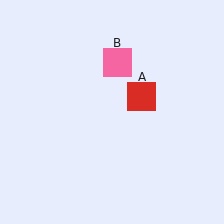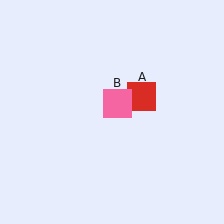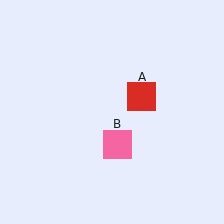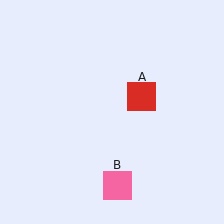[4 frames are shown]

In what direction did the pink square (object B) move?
The pink square (object B) moved down.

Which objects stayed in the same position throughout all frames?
Red square (object A) remained stationary.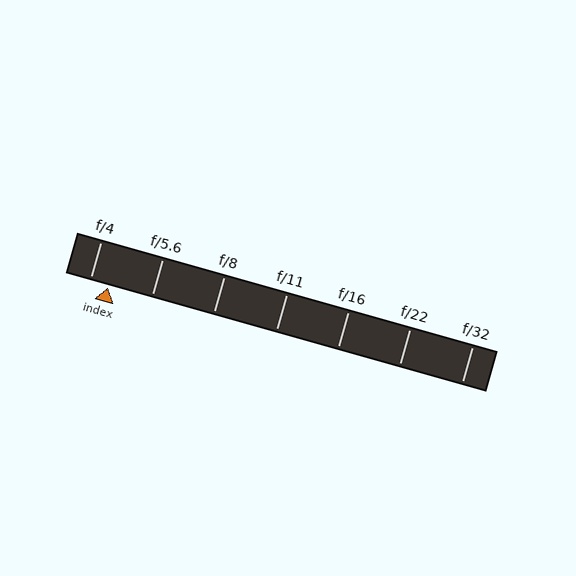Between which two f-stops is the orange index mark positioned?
The index mark is between f/4 and f/5.6.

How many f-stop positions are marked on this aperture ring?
There are 7 f-stop positions marked.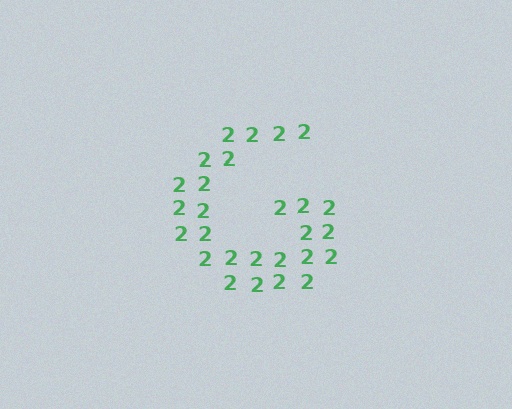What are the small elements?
The small elements are digit 2's.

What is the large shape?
The large shape is the letter G.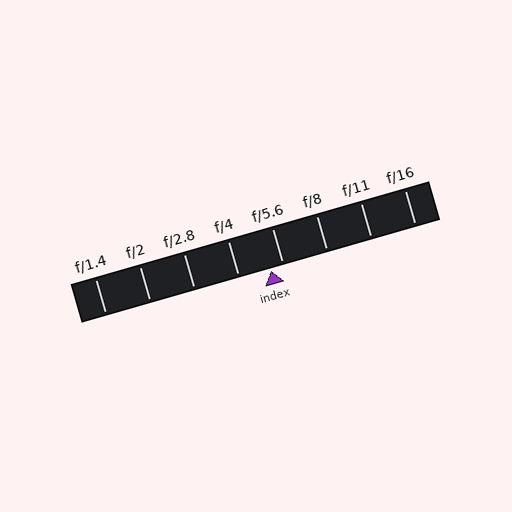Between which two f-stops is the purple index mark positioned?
The index mark is between f/4 and f/5.6.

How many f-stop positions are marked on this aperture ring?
There are 8 f-stop positions marked.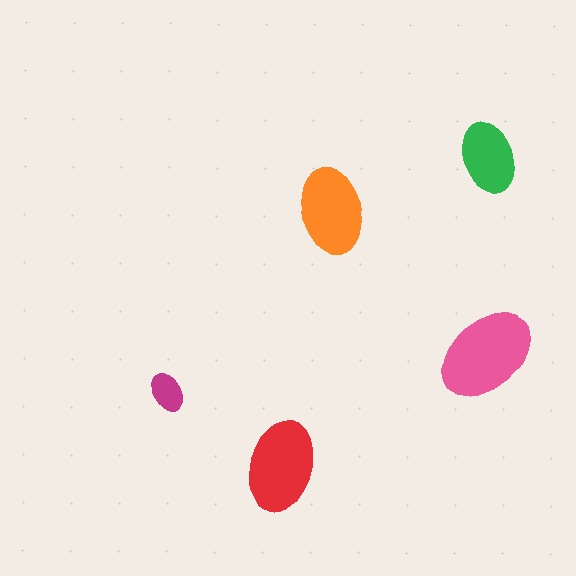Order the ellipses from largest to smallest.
the pink one, the red one, the orange one, the green one, the magenta one.